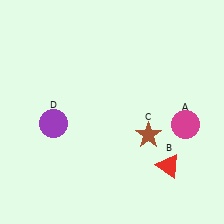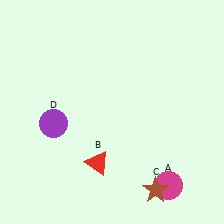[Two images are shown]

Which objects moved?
The objects that moved are: the magenta circle (A), the red triangle (B), the brown star (C).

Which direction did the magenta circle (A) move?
The magenta circle (A) moved down.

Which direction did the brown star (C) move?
The brown star (C) moved down.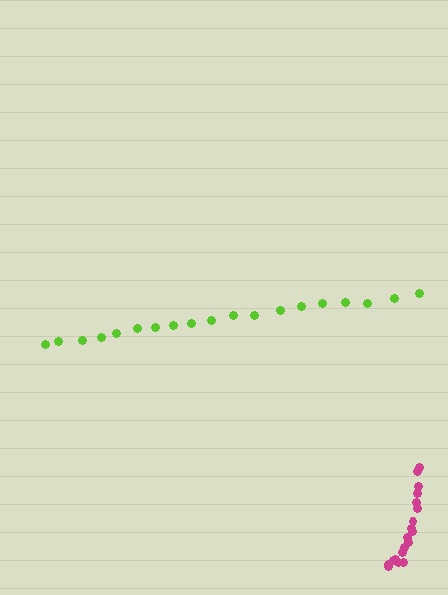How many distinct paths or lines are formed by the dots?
There are 2 distinct paths.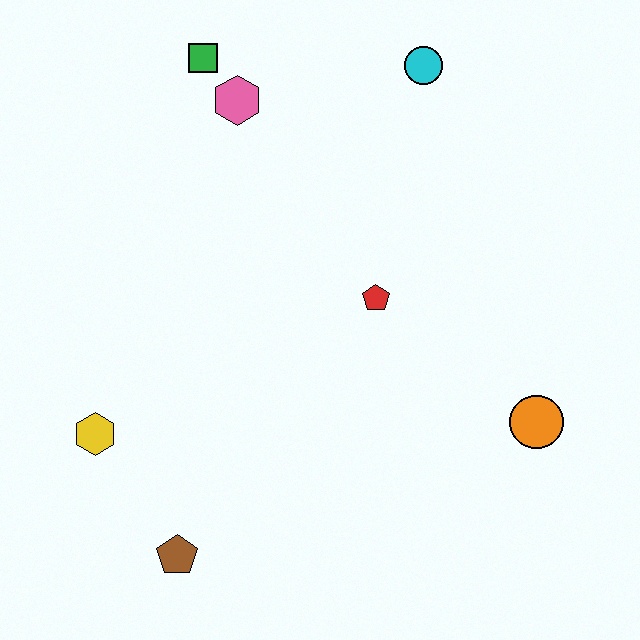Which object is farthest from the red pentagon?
The brown pentagon is farthest from the red pentagon.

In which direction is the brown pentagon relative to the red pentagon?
The brown pentagon is below the red pentagon.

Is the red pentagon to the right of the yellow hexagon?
Yes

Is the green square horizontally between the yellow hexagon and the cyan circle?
Yes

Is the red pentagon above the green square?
No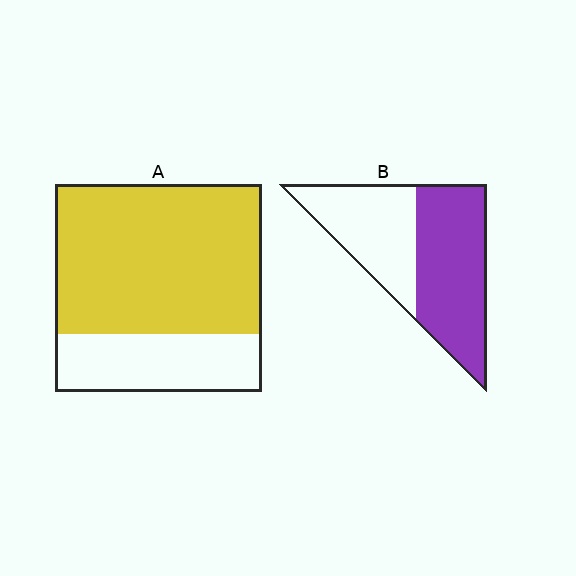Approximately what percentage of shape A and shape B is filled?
A is approximately 70% and B is approximately 55%.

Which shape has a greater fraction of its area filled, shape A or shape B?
Shape A.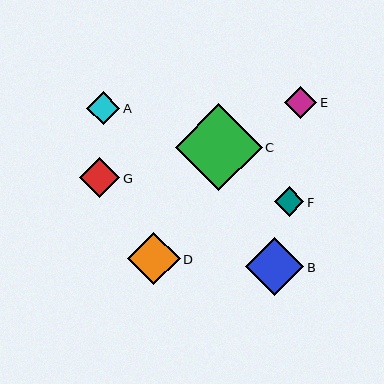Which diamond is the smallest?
Diamond F is the smallest with a size of approximately 29 pixels.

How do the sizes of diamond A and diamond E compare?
Diamond A and diamond E are approximately the same size.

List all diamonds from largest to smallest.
From largest to smallest: C, B, D, G, A, E, F.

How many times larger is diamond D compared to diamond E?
Diamond D is approximately 1.6 times the size of diamond E.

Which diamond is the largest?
Diamond C is the largest with a size of approximately 87 pixels.